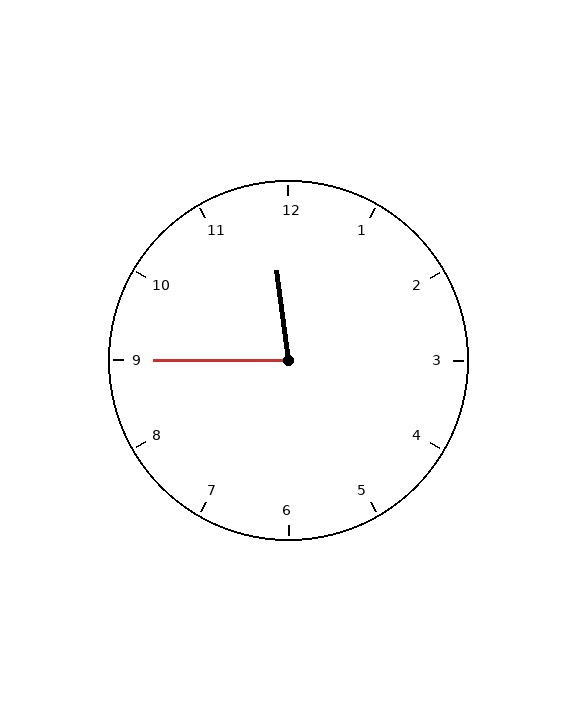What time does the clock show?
11:45.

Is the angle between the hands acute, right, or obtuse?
It is acute.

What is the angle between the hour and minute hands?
Approximately 82 degrees.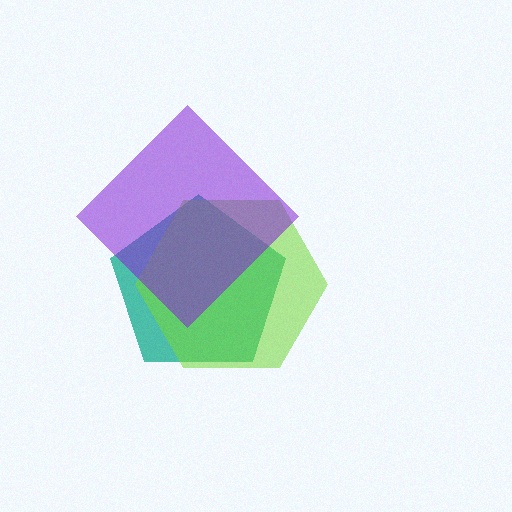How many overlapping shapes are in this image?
There are 3 overlapping shapes in the image.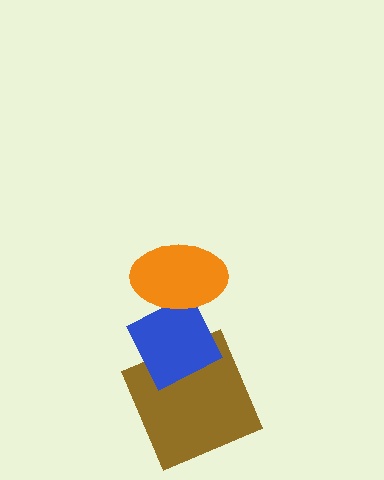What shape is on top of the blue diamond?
The orange ellipse is on top of the blue diamond.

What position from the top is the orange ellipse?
The orange ellipse is 1st from the top.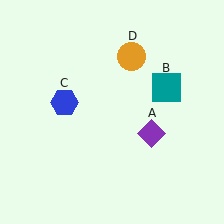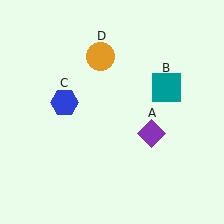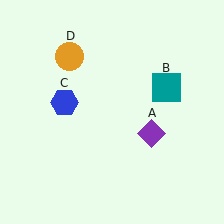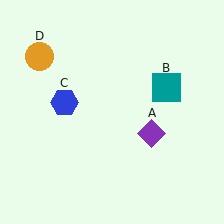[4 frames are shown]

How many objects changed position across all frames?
1 object changed position: orange circle (object D).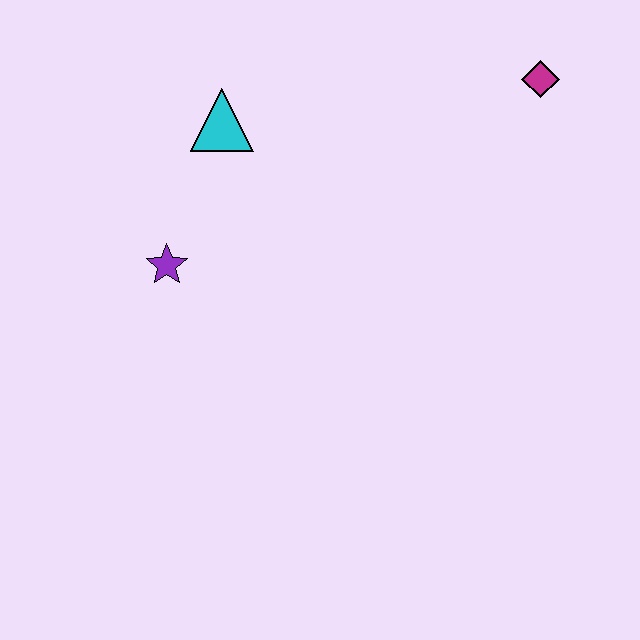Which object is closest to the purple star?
The cyan triangle is closest to the purple star.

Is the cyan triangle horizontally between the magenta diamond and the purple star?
Yes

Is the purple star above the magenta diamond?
No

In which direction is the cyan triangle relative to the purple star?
The cyan triangle is above the purple star.